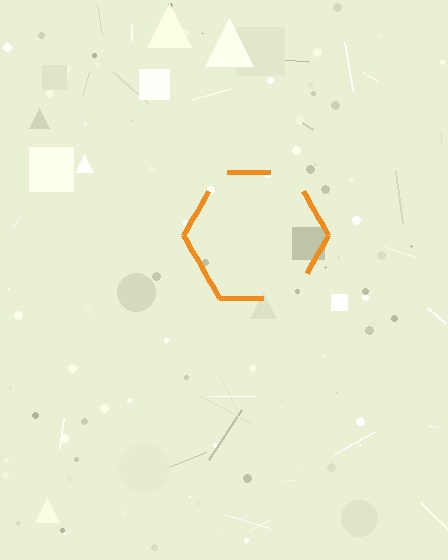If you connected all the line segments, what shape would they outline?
They would outline a hexagon.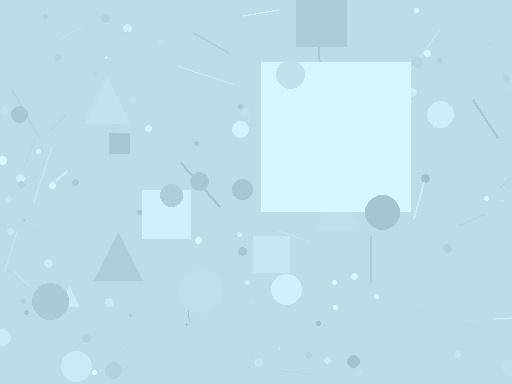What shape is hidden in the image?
A square is hidden in the image.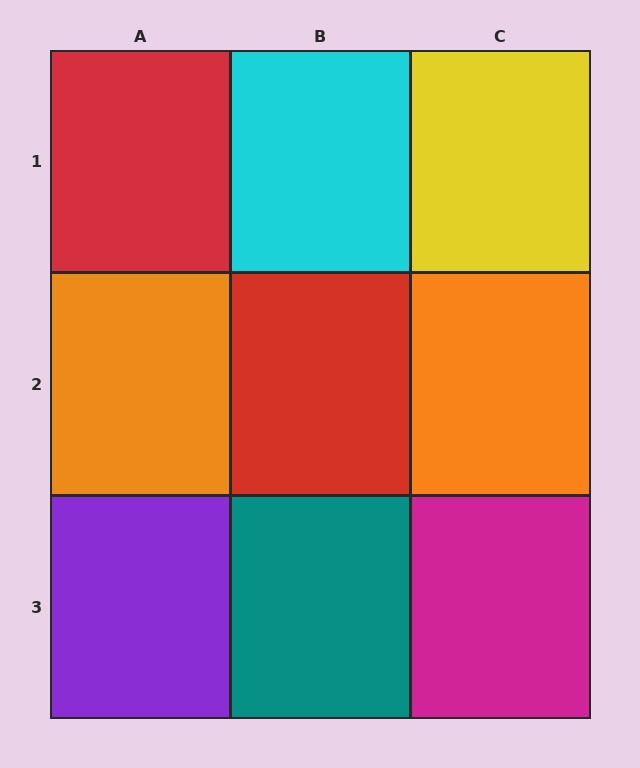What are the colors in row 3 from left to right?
Purple, teal, magenta.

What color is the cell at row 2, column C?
Orange.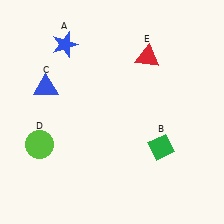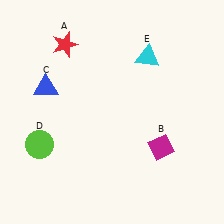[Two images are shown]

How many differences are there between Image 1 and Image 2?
There are 3 differences between the two images.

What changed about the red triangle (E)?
In Image 1, E is red. In Image 2, it changed to cyan.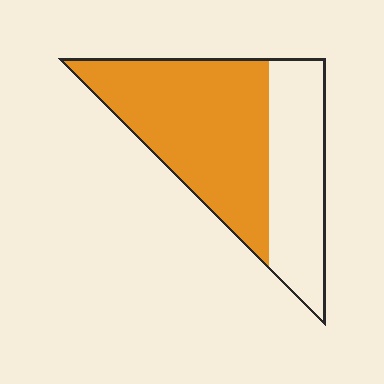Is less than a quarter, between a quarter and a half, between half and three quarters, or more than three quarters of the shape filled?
Between half and three quarters.